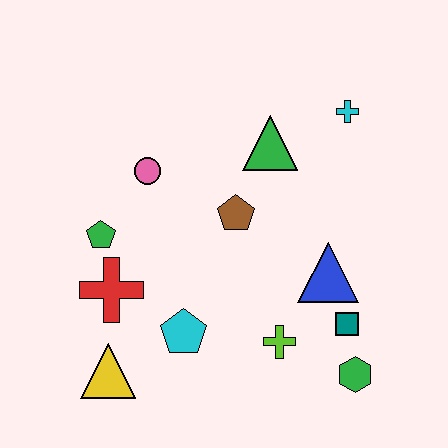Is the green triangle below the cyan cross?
Yes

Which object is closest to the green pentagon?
The red cross is closest to the green pentagon.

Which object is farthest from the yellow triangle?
The cyan cross is farthest from the yellow triangle.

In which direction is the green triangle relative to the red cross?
The green triangle is to the right of the red cross.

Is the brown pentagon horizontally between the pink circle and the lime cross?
Yes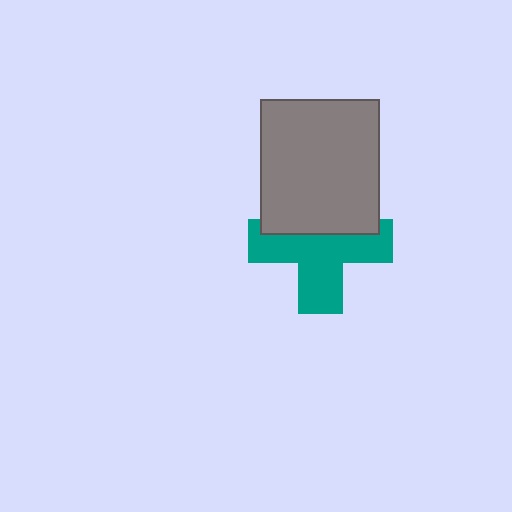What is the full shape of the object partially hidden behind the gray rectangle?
The partially hidden object is a teal cross.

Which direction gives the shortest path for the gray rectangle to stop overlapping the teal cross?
Moving up gives the shortest separation.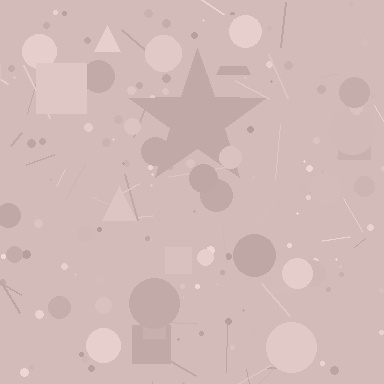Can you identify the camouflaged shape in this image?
The camouflaged shape is a star.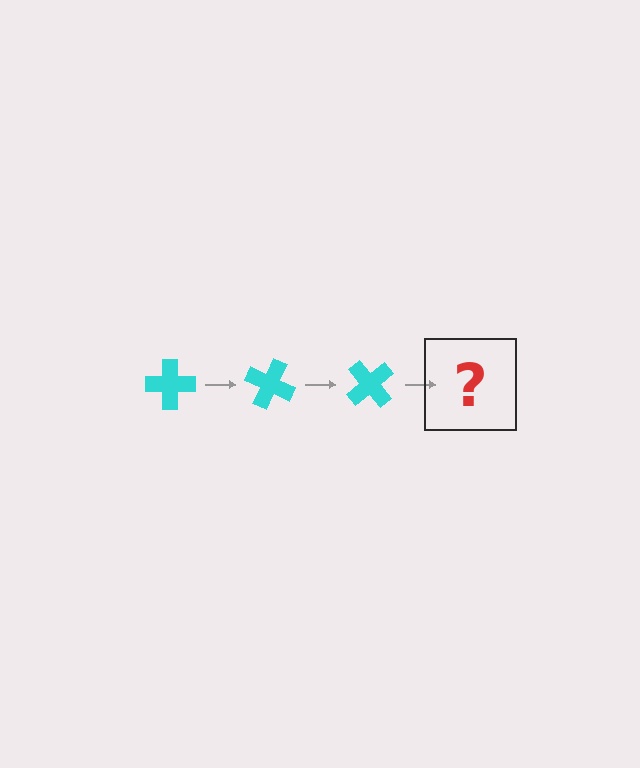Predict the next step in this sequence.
The next step is a cyan cross rotated 75 degrees.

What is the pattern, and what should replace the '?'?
The pattern is that the cross rotates 25 degrees each step. The '?' should be a cyan cross rotated 75 degrees.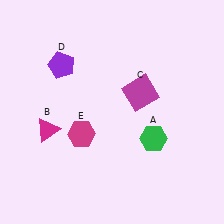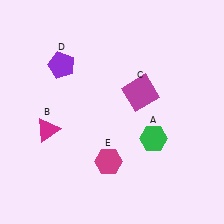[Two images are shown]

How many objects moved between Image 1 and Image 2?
1 object moved between the two images.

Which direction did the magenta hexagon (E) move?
The magenta hexagon (E) moved down.